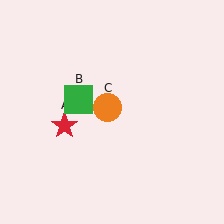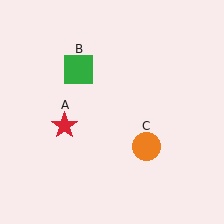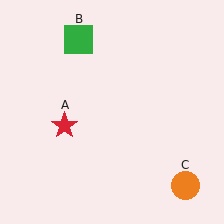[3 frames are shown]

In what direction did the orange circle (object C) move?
The orange circle (object C) moved down and to the right.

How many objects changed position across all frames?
2 objects changed position: green square (object B), orange circle (object C).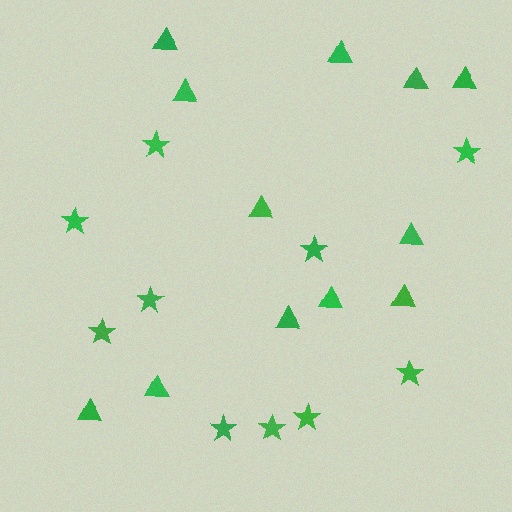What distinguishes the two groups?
There are 2 groups: one group of stars (10) and one group of triangles (12).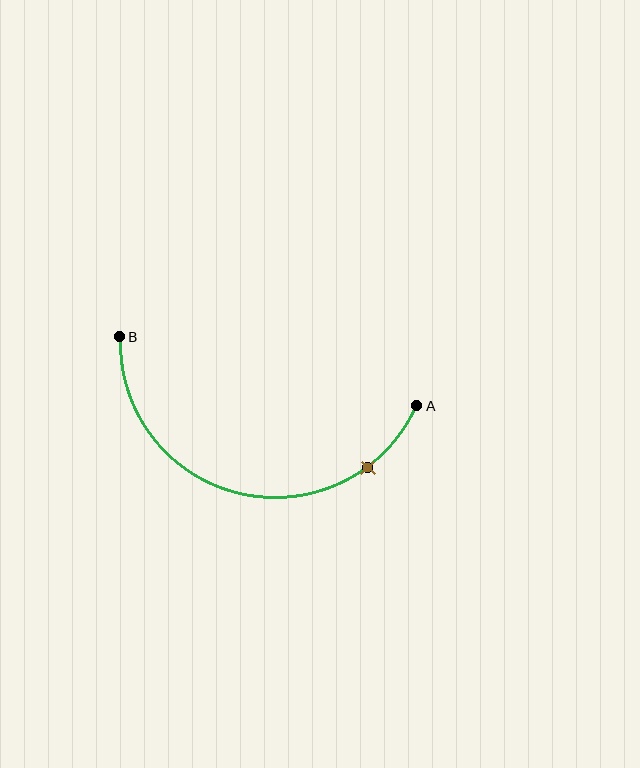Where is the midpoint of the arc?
The arc midpoint is the point on the curve farthest from the straight line joining A and B. It sits below that line.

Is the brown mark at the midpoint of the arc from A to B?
No. The brown mark lies on the arc but is closer to endpoint A. The arc midpoint would be at the point on the curve equidistant along the arc from both A and B.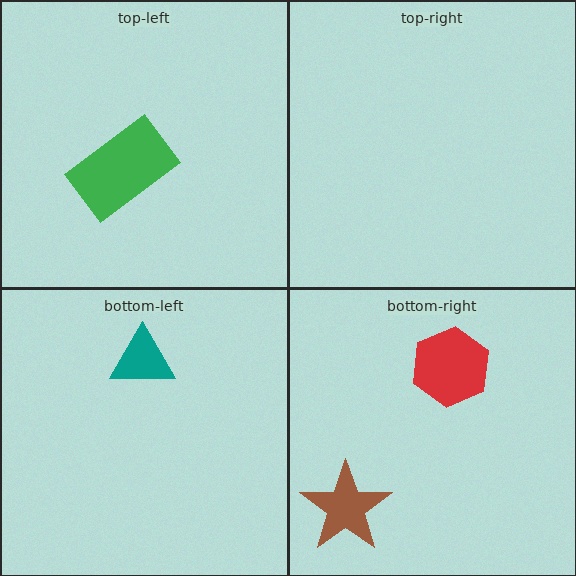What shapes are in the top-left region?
The green rectangle.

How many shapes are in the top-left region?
1.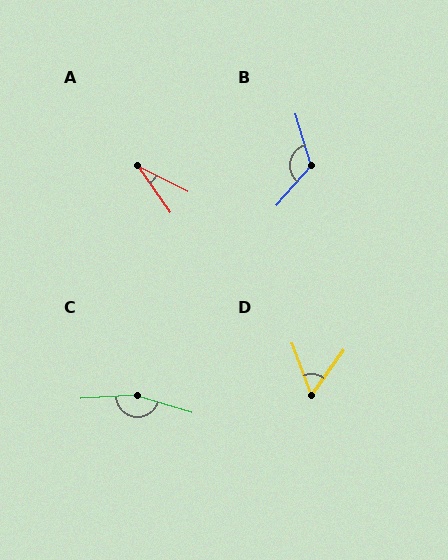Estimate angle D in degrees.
Approximately 56 degrees.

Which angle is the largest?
C, at approximately 160 degrees.